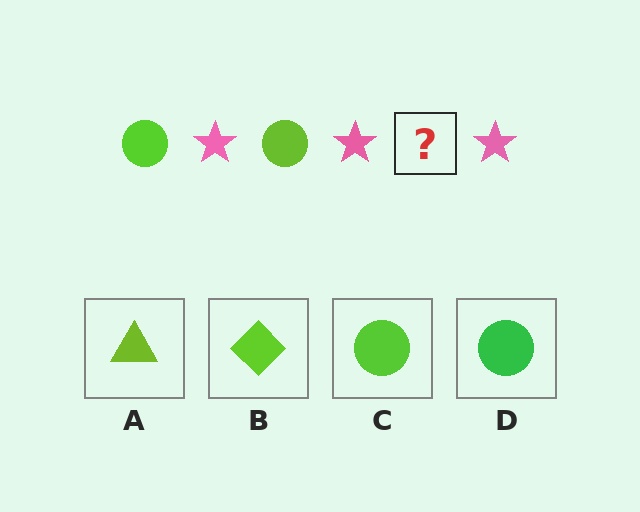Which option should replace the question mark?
Option C.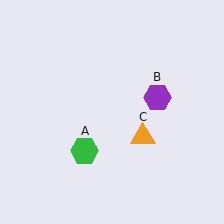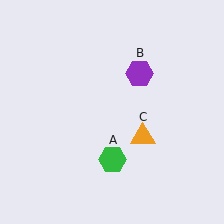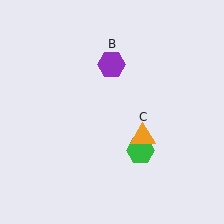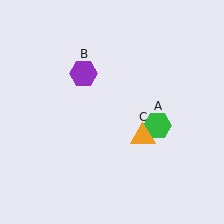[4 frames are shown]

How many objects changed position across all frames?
2 objects changed position: green hexagon (object A), purple hexagon (object B).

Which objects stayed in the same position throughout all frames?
Orange triangle (object C) remained stationary.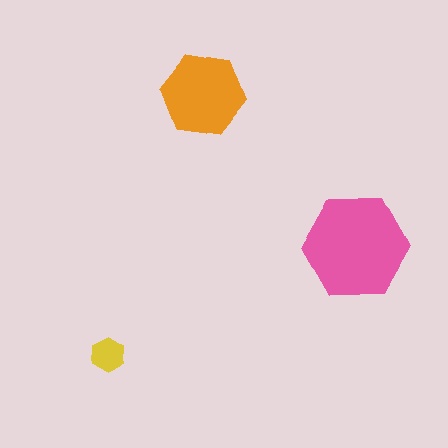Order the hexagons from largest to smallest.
the pink one, the orange one, the yellow one.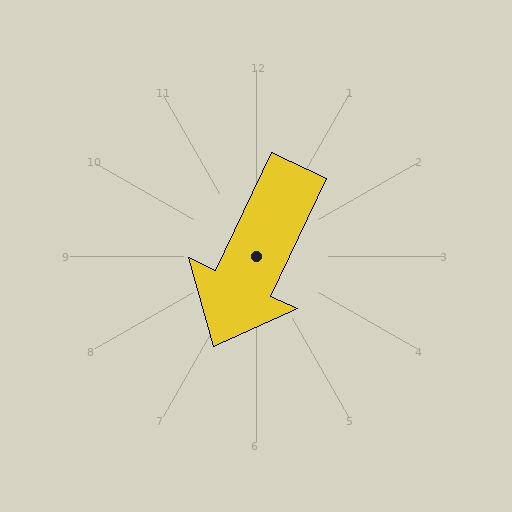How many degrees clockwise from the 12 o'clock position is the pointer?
Approximately 205 degrees.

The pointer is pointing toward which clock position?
Roughly 7 o'clock.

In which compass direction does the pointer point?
Southwest.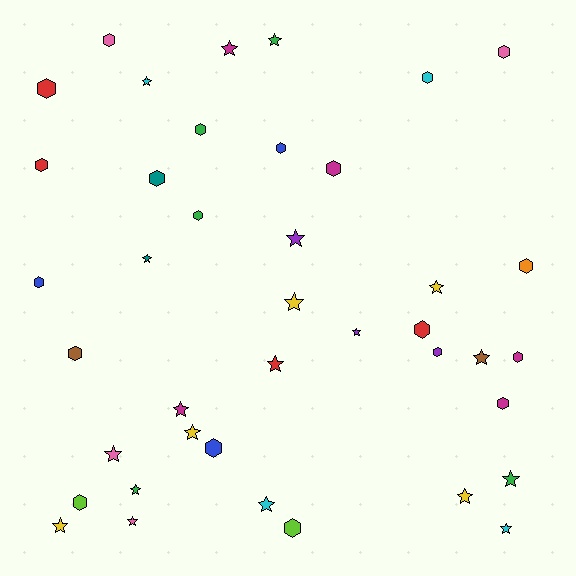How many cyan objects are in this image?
There are 4 cyan objects.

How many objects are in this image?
There are 40 objects.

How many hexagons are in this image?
There are 20 hexagons.